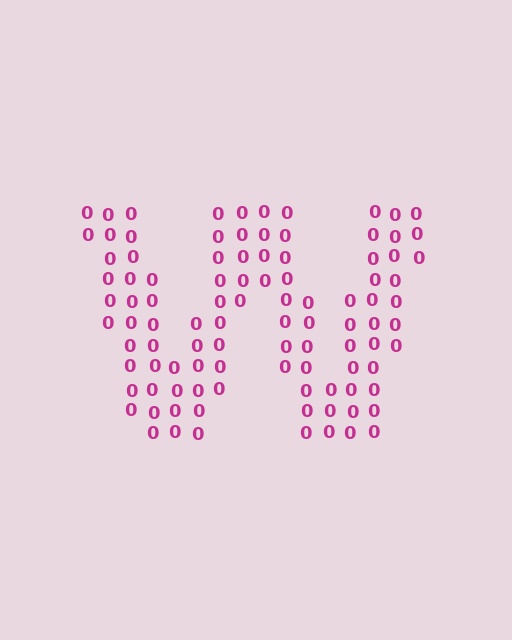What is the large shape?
The large shape is the letter W.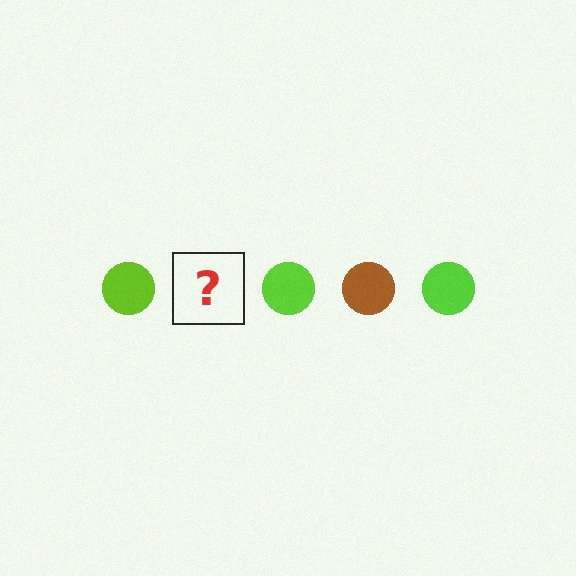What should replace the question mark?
The question mark should be replaced with a brown circle.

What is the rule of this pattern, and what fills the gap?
The rule is that the pattern cycles through lime, brown circles. The gap should be filled with a brown circle.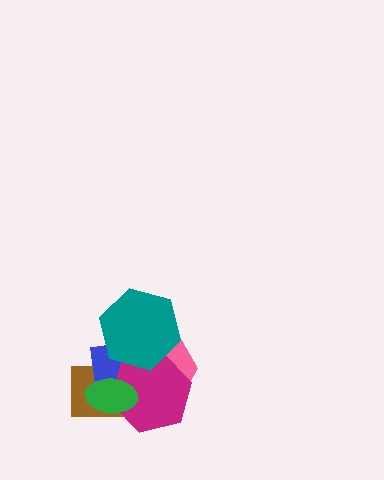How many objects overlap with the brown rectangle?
5 objects overlap with the brown rectangle.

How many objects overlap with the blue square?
5 objects overlap with the blue square.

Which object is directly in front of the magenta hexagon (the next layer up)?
The teal hexagon is directly in front of the magenta hexagon.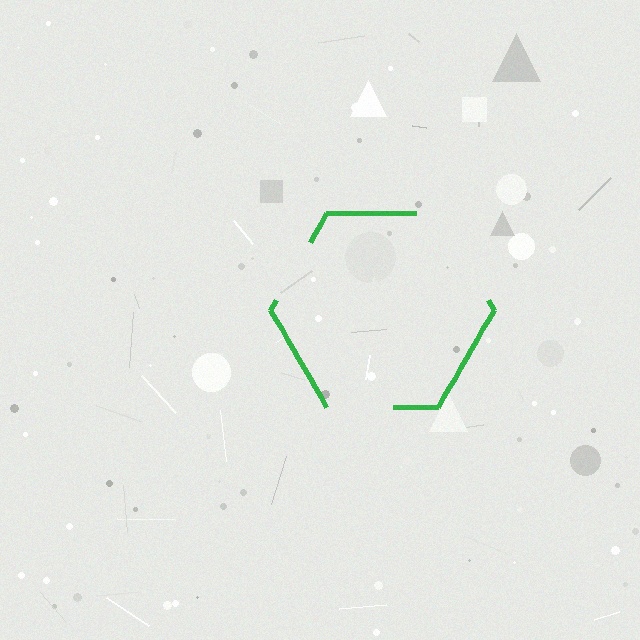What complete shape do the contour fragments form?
The contour fragments form a hexagon.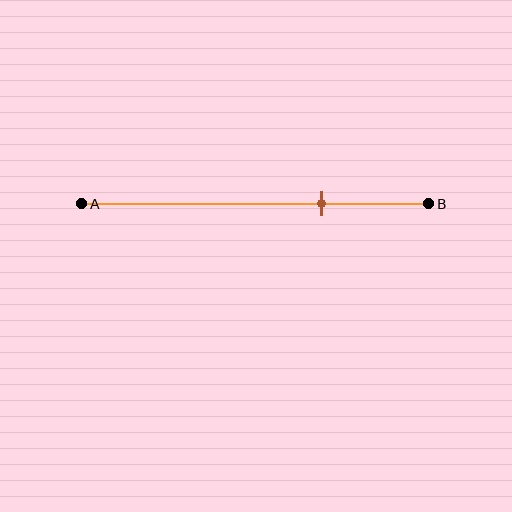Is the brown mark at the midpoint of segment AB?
No, the mark is at about 70% from A, not at the 50% midpoint.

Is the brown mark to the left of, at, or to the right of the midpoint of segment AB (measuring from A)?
The brown mark is to the right of the midpoint of segment AB.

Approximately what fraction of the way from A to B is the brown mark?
The brown mark is approximately 70% of the way from A to B.